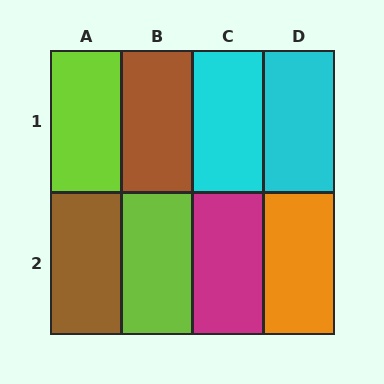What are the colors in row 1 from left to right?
Lime, brown, cyan, cyan.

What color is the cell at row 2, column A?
Brown.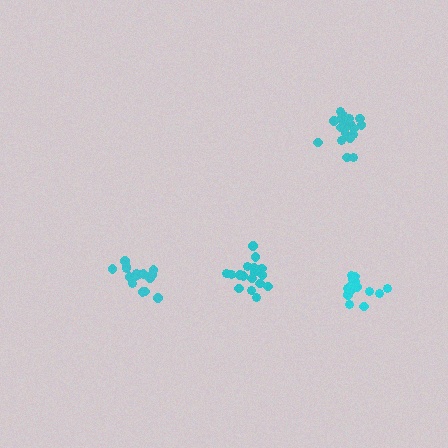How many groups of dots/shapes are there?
There are 4 groups.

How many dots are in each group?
Group 1: 18 dots, Group 2: 14 dots, Group 3: 16 dots, Group 4: 20 dots (68 total).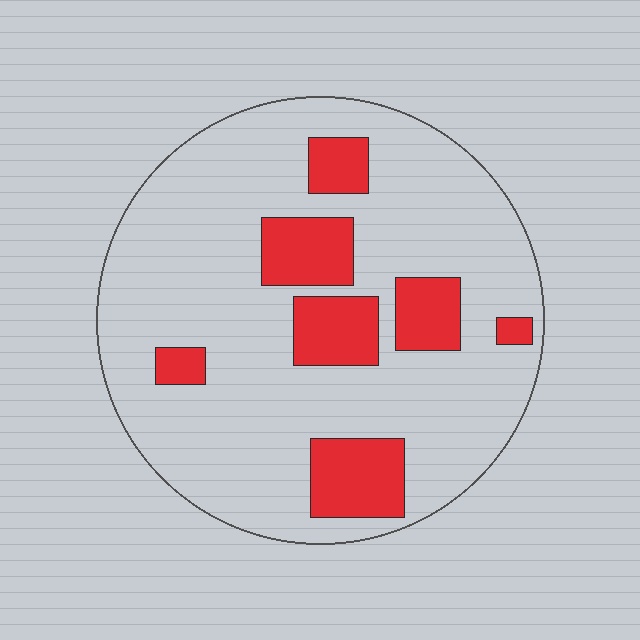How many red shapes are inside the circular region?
7.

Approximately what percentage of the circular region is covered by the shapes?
Approximately 20%.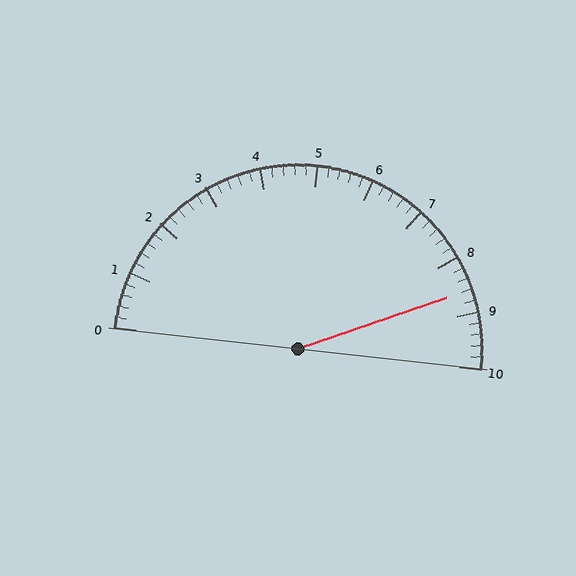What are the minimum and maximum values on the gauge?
The gauge ranges from 0 to 10.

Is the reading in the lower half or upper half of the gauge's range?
The reading is in the upper half of the range (0 to 10).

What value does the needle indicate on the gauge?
The needle indicates approximately 8.6.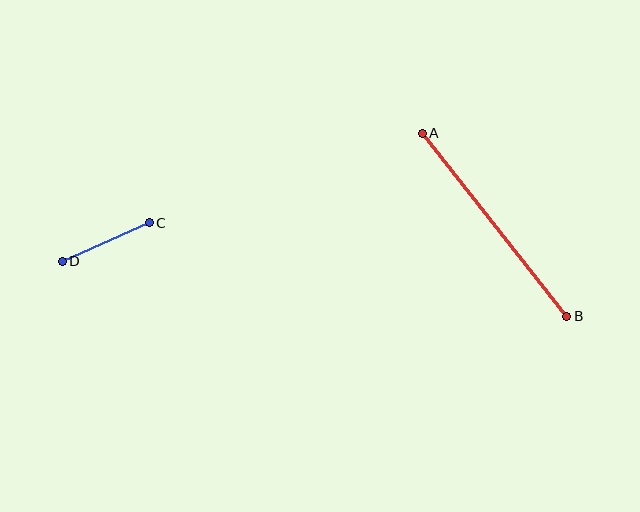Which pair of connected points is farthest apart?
Points A and B are farthest apart.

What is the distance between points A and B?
The distance is approximately 233 pixels.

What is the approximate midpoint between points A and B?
The midpoint is at approximately (495, 225) pixels.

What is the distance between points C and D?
The distance is approximately 95 pixels.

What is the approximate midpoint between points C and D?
The midpoint is at approximately (106, 242) pixels.